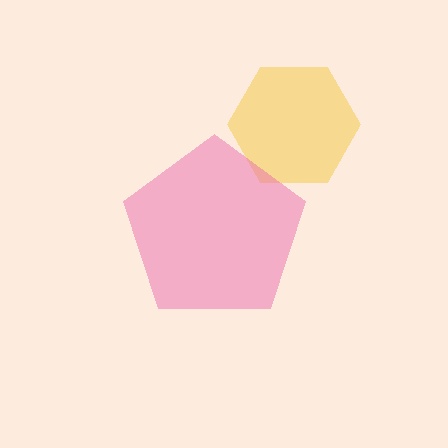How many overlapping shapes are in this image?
There are 2 overlapping shapes in the image.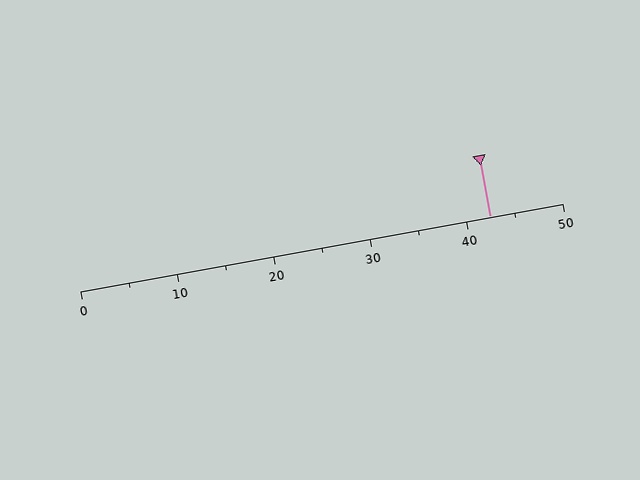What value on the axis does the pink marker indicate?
The marker indicates approximately 42.5.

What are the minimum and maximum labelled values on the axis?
The axis runs from 0 to 50.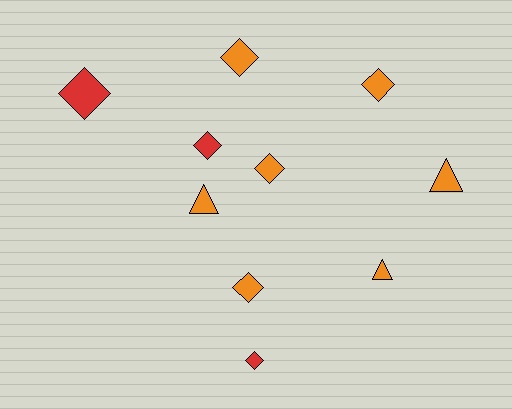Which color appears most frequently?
Orange, with 7 objects.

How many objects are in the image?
There are 10 objects.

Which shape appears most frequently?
Diamond, with 7 objects.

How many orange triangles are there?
There are 3 orange triangles.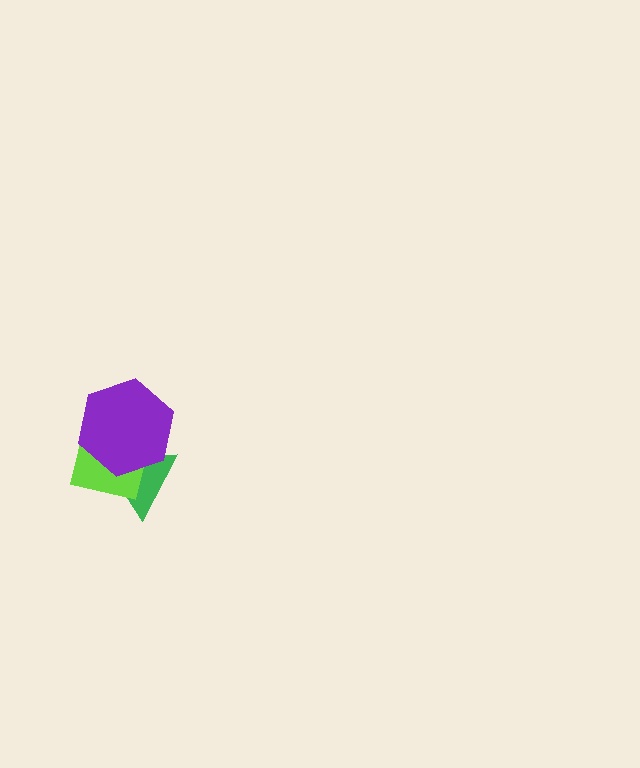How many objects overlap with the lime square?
2 objects overlap with the lime square.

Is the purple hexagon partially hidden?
No, no other shape covers it.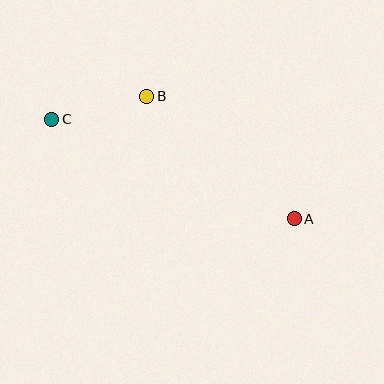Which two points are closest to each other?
Points B and C are closest to each other.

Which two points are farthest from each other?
Points A and C are farthest from each other.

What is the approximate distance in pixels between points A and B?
The distance between A and B is approximately 191 pixels.